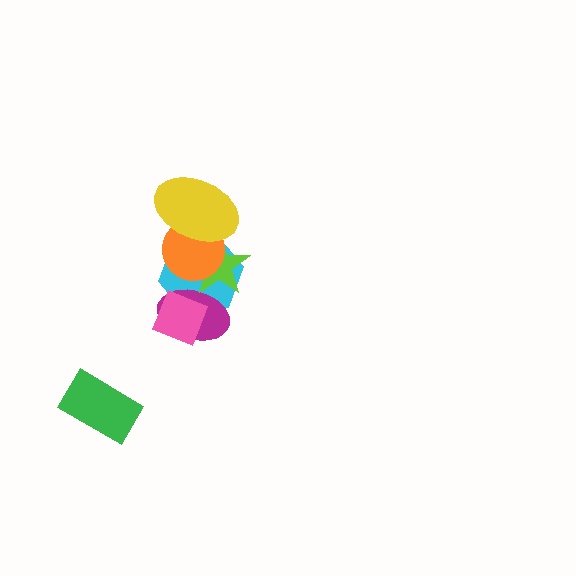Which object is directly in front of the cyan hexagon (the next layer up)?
The magenta ellipse is directly in front of the cyan hexagon.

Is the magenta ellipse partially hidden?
Yes, it is partially covered by another shape.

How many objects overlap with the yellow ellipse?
3 objects overlap with the yellow ellipse.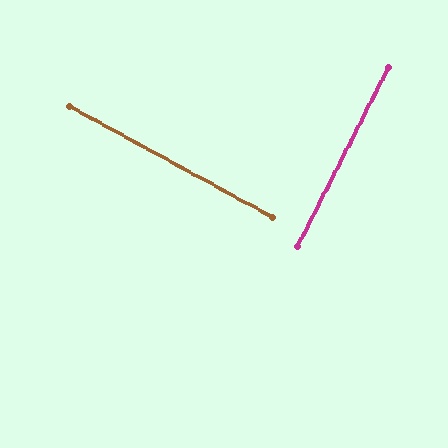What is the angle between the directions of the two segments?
Approximately 88 degrees.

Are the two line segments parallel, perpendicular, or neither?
Perpendicular — they meet at approximately 88°.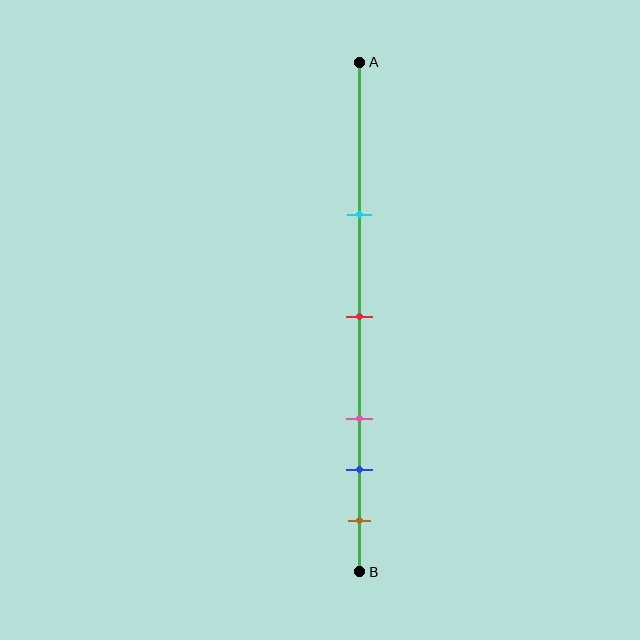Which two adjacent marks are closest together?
The blue and brown marks are the closest adjacent pair.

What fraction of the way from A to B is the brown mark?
The brown mark is approximately 90% (0.9) of the way from A to B.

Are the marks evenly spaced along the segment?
No, the marks are not evenly spaced.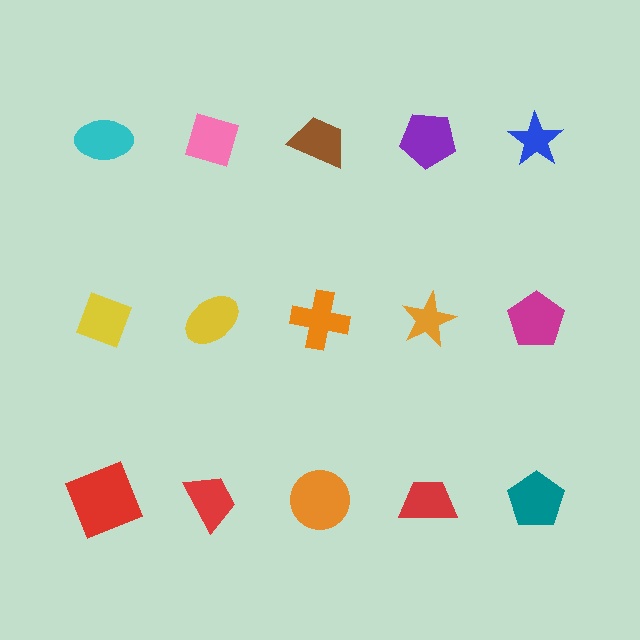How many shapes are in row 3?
5 shapes.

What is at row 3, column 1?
A red square.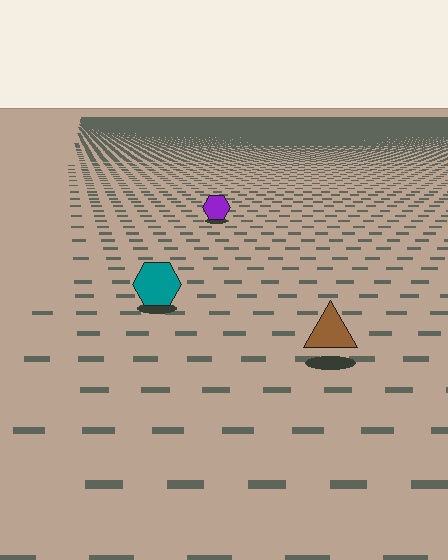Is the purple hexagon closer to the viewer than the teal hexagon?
No. The teal hexagon is closer — you can tell from the texture gradient: the ground texture is coarser near it.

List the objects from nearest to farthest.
From nearest to farthest: the brown triangle, the teal hexagon, the purple hexagon.